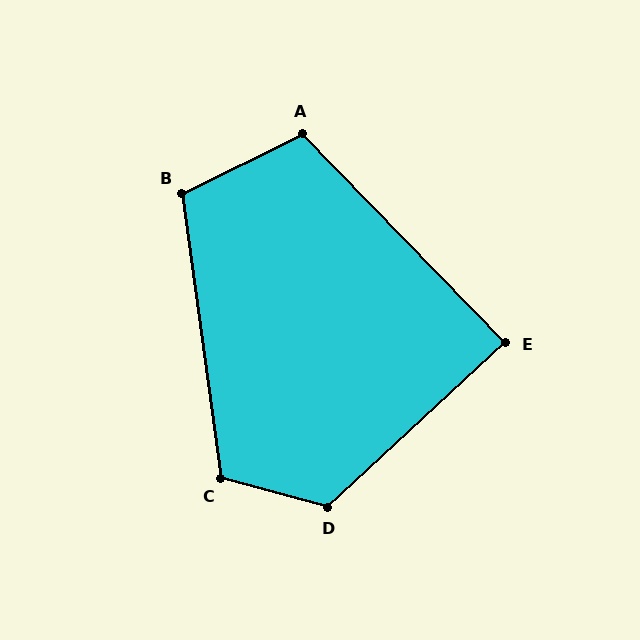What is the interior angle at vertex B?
Approximately 109 degrees (obtuse).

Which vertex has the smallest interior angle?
E, at approximately 88 degrees.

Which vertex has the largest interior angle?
D, at approximately 122 degrees.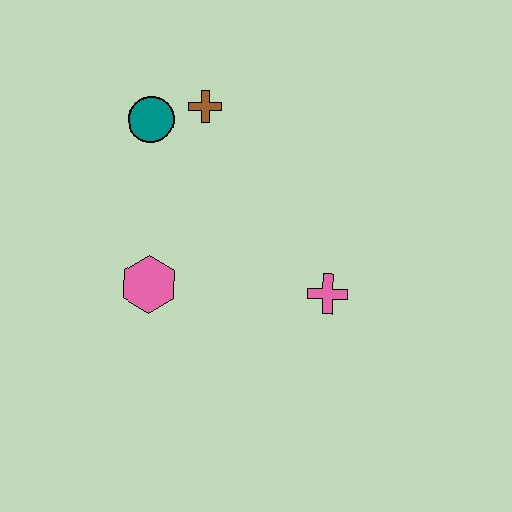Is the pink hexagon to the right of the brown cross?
No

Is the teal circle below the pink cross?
No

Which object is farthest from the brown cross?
The pink cross is farthest from the brown cross.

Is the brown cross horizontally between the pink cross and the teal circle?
Yes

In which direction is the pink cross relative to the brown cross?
The pink cross is below the brown cross.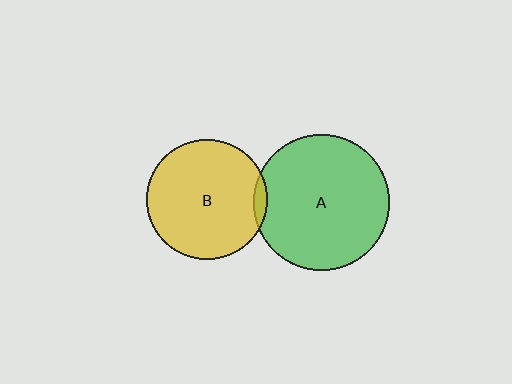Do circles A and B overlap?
Yes.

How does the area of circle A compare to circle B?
Approximately 1.3 times.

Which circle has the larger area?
Circle A (green).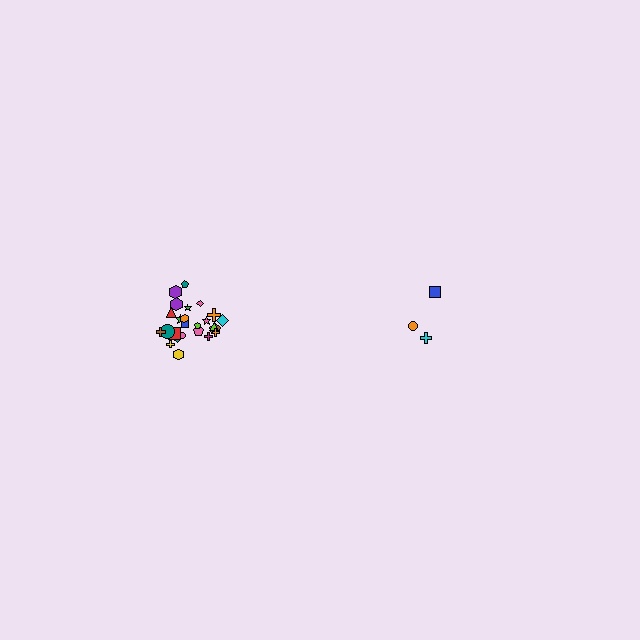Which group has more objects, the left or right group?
The left group.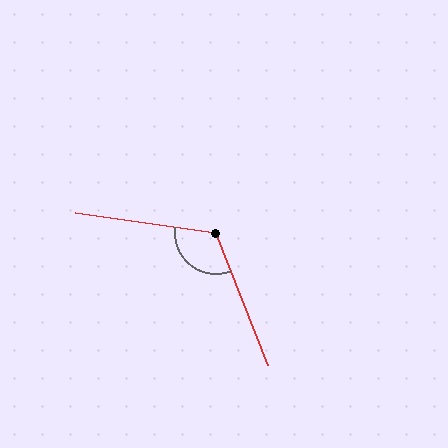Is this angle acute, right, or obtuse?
It is obtuse.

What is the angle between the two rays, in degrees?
Approximately 119 degrees.